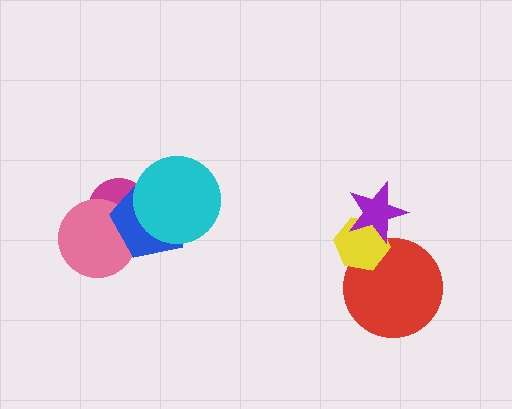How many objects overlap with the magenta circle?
3 objects overlap with the magenta circle.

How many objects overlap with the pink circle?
2 objects overlap with the pink circle.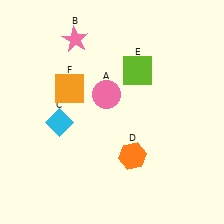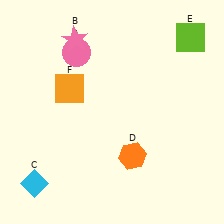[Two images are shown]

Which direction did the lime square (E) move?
The lime square (E) moved right.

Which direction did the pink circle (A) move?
The pink circle (A) moved up.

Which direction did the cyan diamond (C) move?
The cyan diamond (C) moved down.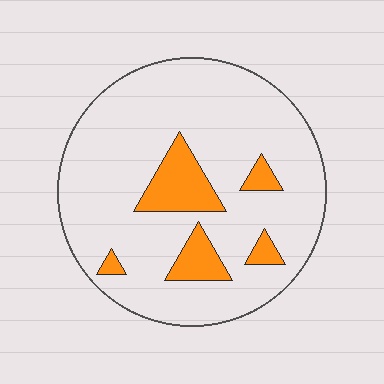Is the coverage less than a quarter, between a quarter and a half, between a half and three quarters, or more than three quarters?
Less than a quarter.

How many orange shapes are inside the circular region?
5.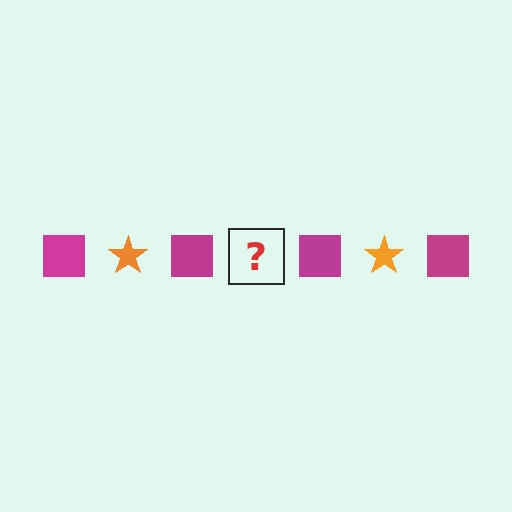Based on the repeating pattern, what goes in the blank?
The blank should be an orange star.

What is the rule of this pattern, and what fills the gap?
The rule is that the pattern alternates between magenta square and orange star. The gap should be filled with an orange star.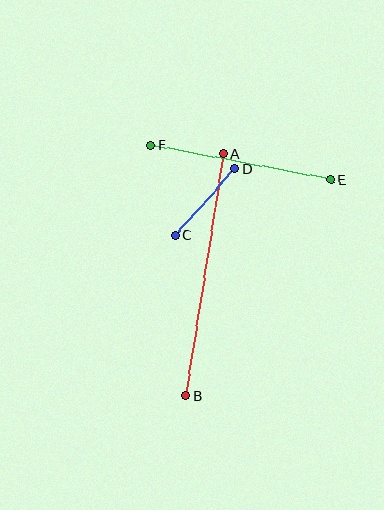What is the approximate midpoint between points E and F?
The midpoint is at approximately (240, 162) pixels.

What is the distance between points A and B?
The distance is approximately 245 pixels.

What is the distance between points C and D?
The distance is approximately 90 pixels.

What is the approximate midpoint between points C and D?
The midpoint is at approximately (205, 202) pixels.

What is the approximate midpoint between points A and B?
The midpoint is at approximately (204, 275) pixels.